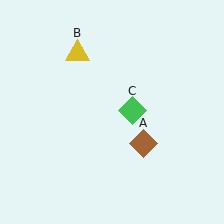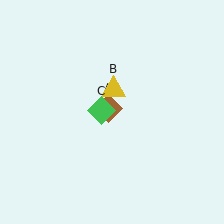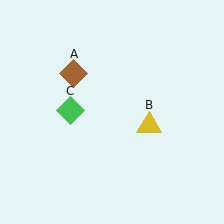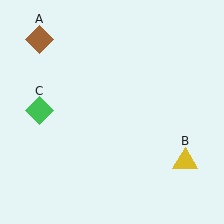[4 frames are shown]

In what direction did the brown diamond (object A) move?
The brown diamond (object A) moved up and to the left.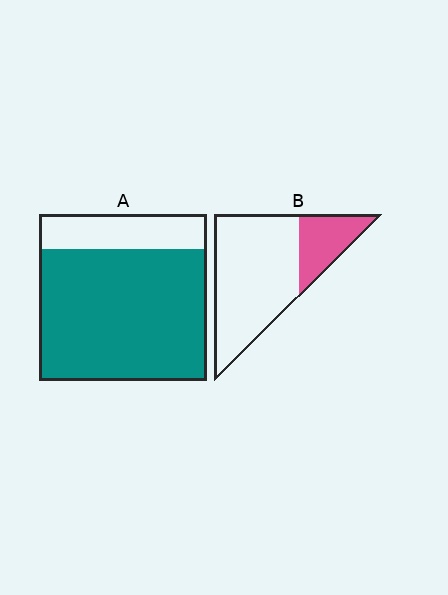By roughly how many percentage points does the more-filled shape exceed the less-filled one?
By roughly 55 percentage points (A over B).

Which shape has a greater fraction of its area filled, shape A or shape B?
Shape A.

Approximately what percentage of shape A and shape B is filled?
A is approximately 80% and B is approximately 25%.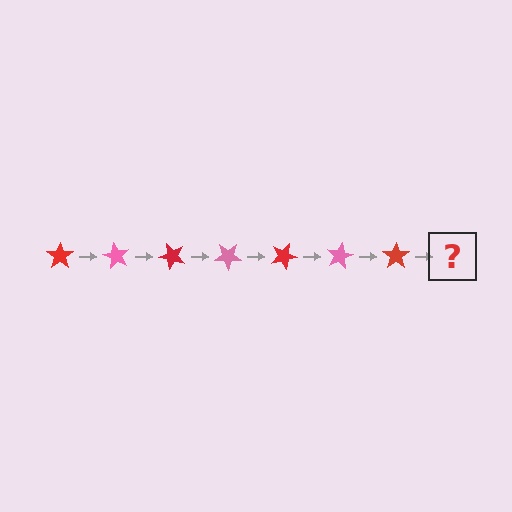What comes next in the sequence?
The next element should be a pink star, rotated 420 degrees from the start.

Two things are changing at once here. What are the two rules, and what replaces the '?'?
The two rules are that it rotates 60 degrees each step and the color cycles through red and pink. The '?' should be a pink star, rotated 420 degrees from the start.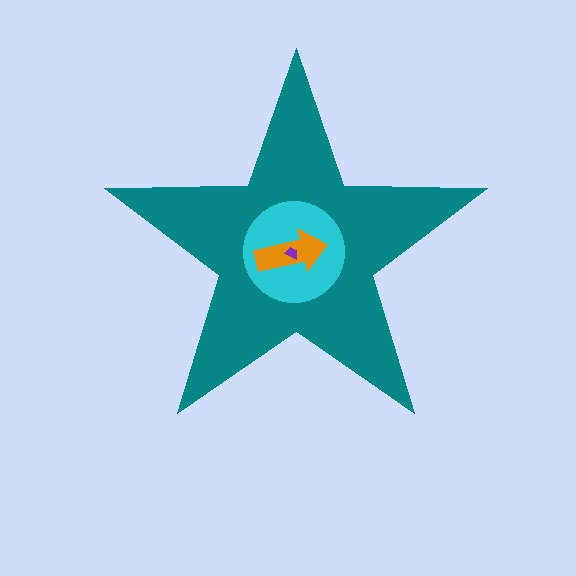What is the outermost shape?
The teal star.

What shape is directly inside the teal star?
The cyan circle.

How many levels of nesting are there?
4.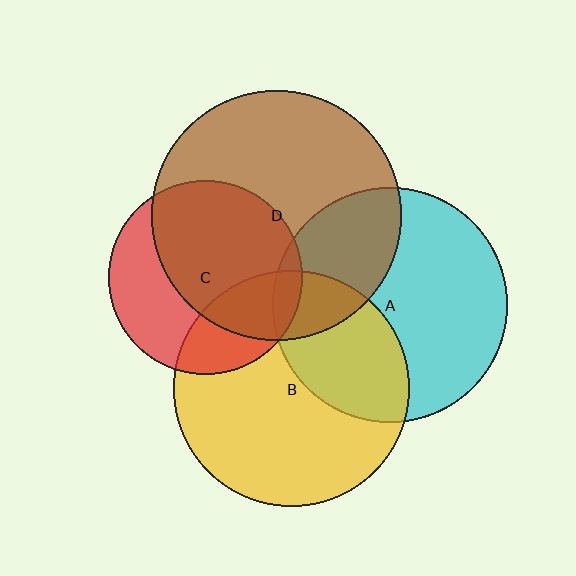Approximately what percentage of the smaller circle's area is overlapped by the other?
Approximately 30%.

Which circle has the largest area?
Circle D (brown).